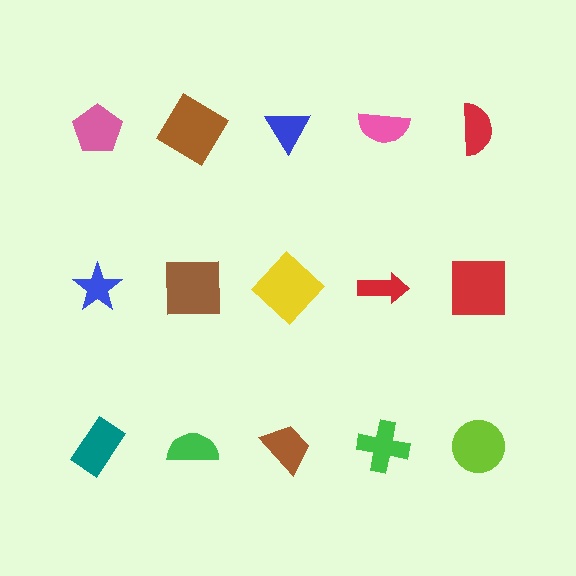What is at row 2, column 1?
A blue star.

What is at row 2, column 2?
A brown square.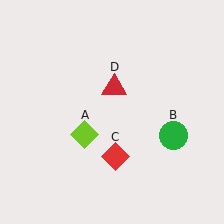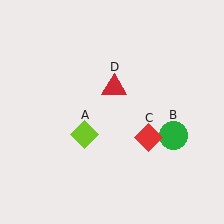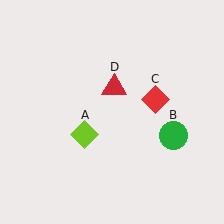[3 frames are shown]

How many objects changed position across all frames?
1 object changed position: red diamond (object C).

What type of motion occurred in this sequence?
The red diamond (object C) rotated counterclockwise around the center of the scene.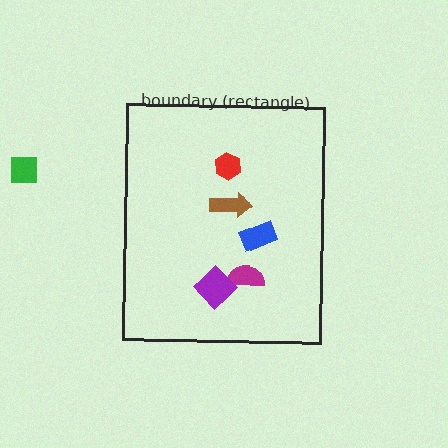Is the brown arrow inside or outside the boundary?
Inside.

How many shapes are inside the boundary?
5 inside, 1 outside.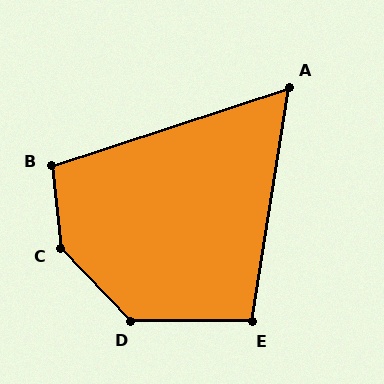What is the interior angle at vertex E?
Approximately 99 degrees (obtuse).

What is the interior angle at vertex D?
Approximately 134 degrees (obtuse).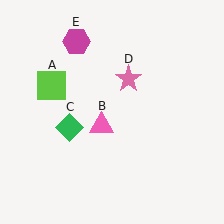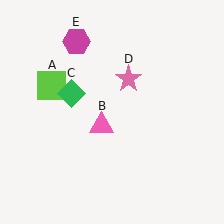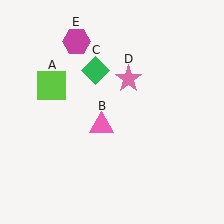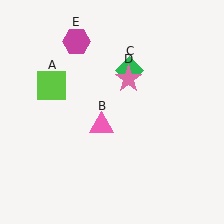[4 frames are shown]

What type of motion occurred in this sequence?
The green diamond (object C) rotated clockwise around the center of the scene.